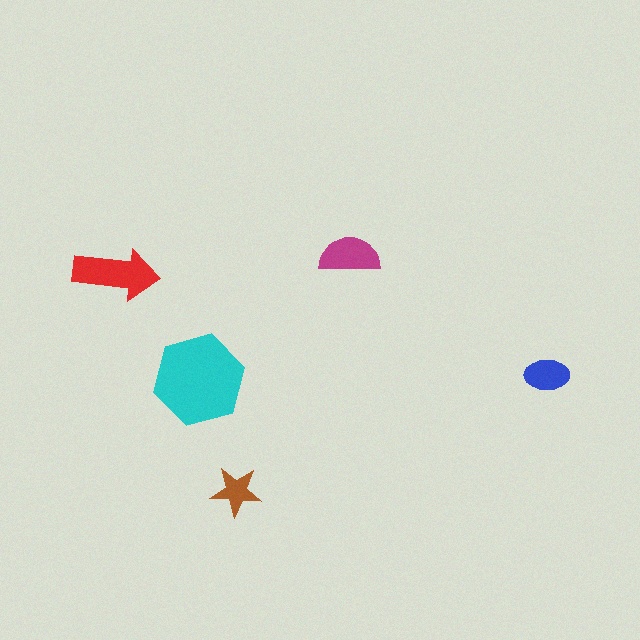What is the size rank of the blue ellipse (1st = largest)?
4th.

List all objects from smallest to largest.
The brown star, the blue ellipse, the magenta semicircle, the red arrow, the cyan hexagon.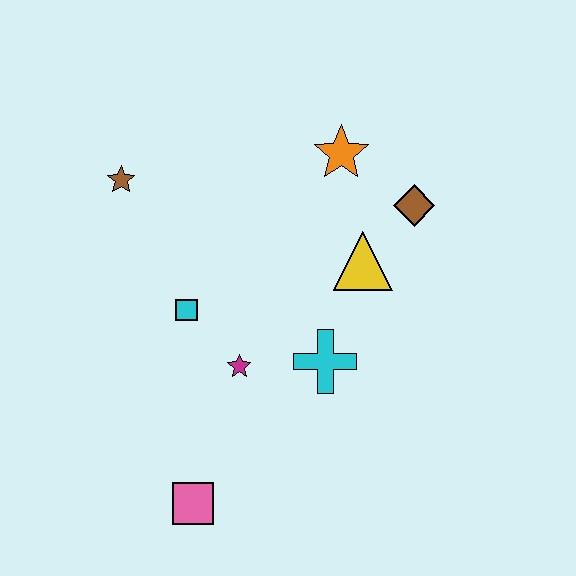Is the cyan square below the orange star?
Yes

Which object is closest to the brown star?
The cyan square is closest to the brown star.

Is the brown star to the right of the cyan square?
No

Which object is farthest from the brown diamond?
The pink square is farthest from the brown diamond.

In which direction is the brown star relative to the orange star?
The brown star is to the left of the orange star.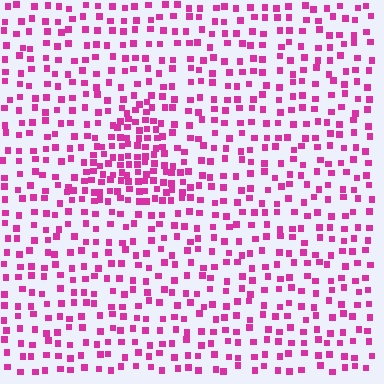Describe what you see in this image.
The image contains small magenta elements arranged at two different densities. A triangle-shaped region is visible where the elements are more densely packed than the surrounding area.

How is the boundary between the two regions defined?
The boundary is defined by a change in element density (approximately 2.1x ratio). All elements are the same color, size, and shape.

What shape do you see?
I see a triangle.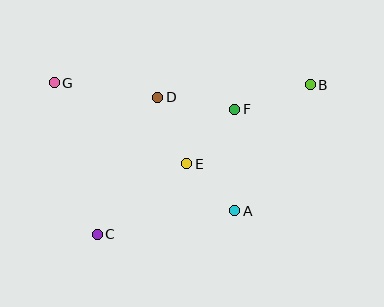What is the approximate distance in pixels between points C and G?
The distance between C and G is approximately 158 pixels.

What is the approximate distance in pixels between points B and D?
The distance between B and D is approximately 153 pixels.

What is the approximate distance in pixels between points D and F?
The distance between D and F is approximately 78 pixels.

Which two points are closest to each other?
Points A and E are closest to each other.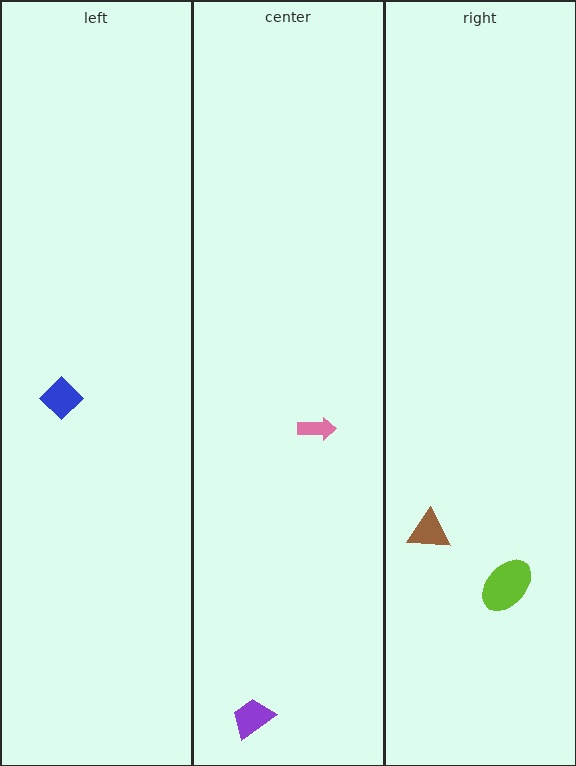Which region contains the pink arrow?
The center region.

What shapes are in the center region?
The pink arrow, the purple trapezoid.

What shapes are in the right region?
The lime ellipse, the brown triangle.